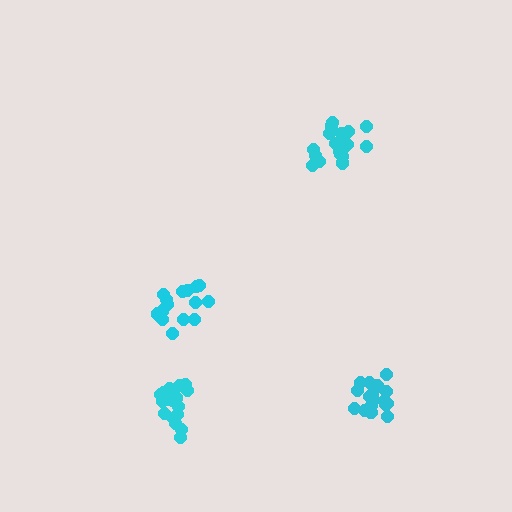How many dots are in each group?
Group 1: 20 dots, Group 2: 15 dots, Group 3: 18 dots, Group 4: 18 dots (71 total).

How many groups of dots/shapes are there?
There are 4 groups.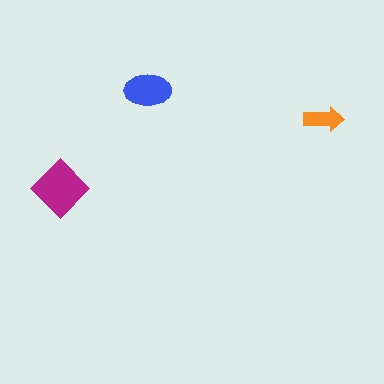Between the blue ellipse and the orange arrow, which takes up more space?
The blue ellipse.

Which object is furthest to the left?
The magenta diamond is leftmost.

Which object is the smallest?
The orange arrow.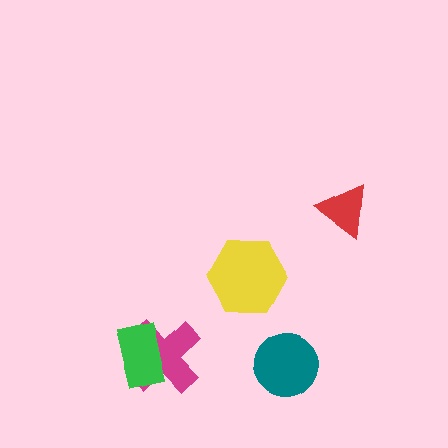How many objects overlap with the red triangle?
0 objects overlap with the red triangle.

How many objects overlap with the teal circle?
0 objects overlap with the teal circle.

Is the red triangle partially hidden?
No, no other shape covers it.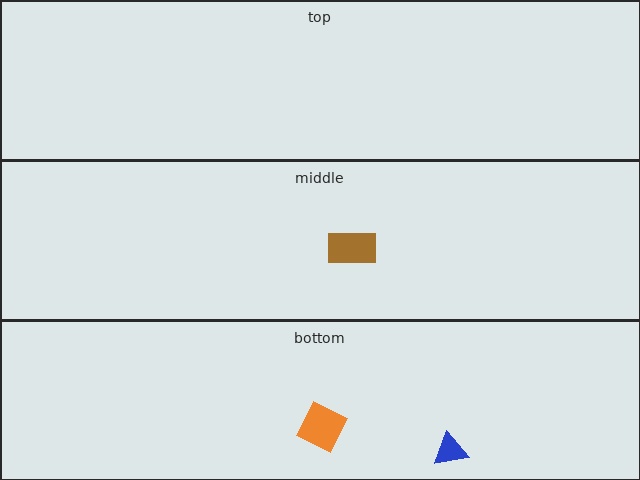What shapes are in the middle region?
The brown rectangle.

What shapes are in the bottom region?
The orange diamond, the blue triangle.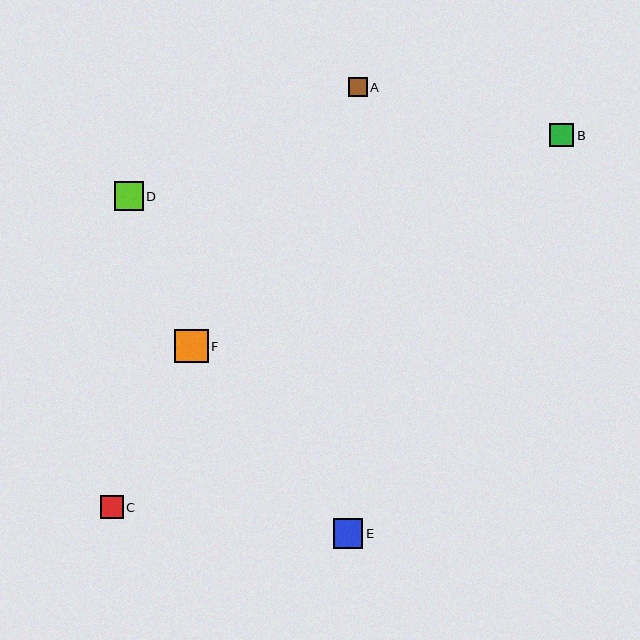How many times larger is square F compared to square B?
Square F is approximately 1.4 times the size of square B.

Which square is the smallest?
Square A is the smallest with a size of approximately 19 pixels.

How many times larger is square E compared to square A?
Square E is approximately 1.6 times the size of square A.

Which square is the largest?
Square F is the largest with a size of approximately 33 pixels.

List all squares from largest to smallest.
From largest to smallest: F, E, D, B, C, A.